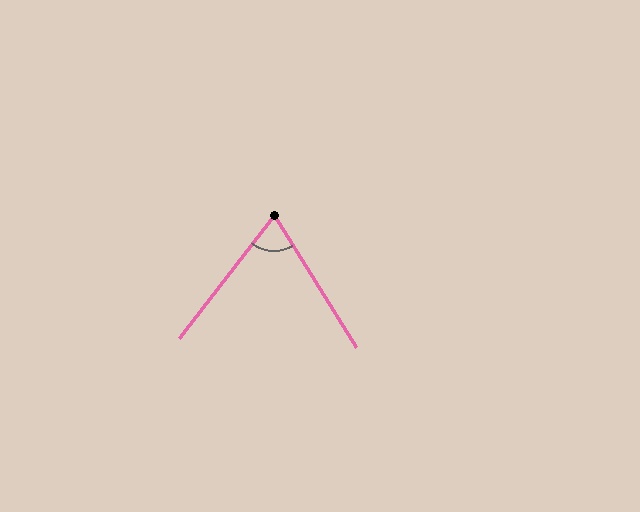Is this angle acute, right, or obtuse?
It is acute.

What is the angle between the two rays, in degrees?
Approximately 70 degrees.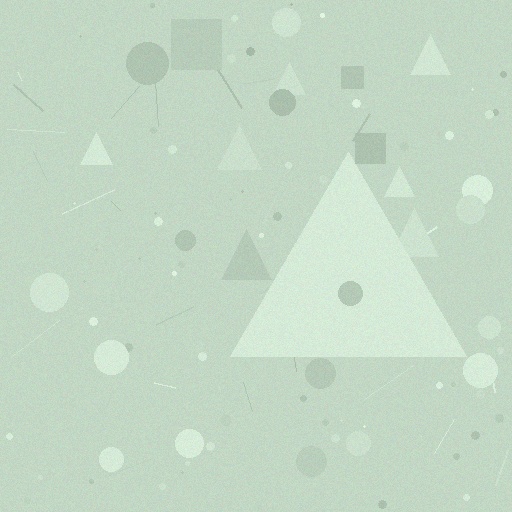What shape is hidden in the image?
A triangle is hidden in the image.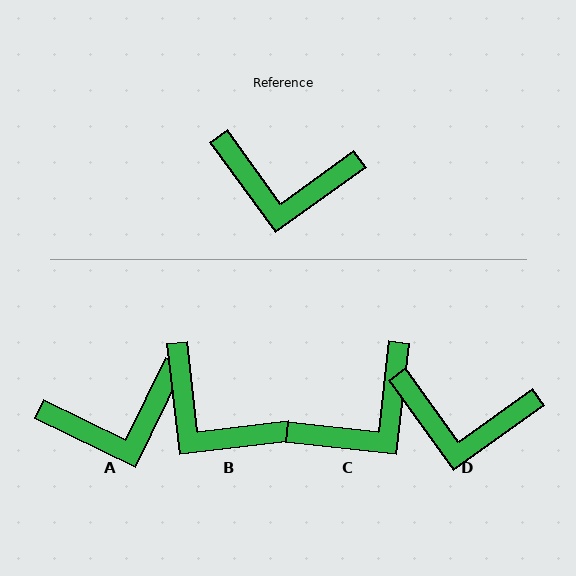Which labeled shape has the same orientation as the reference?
D.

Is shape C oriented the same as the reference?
No, it is off by about 48 degrees.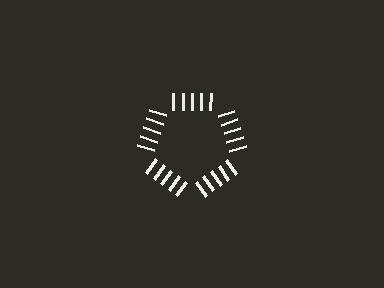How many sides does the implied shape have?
5 sides — the line-ends trace a pentagon.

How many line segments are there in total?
25 — 5 along each of the 5 edges.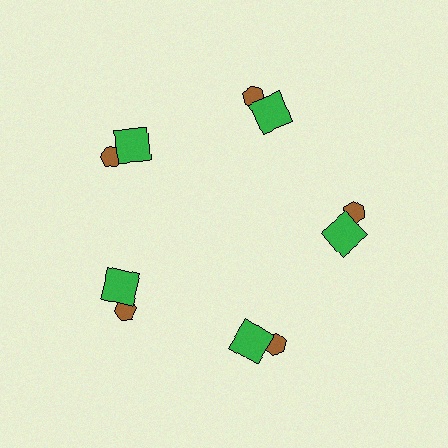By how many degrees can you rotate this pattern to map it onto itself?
The pattern maps onto itself every 72 degrees of rotation.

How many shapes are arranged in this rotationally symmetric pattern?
There are 10 shapes, arranged in 5 groups of 2.